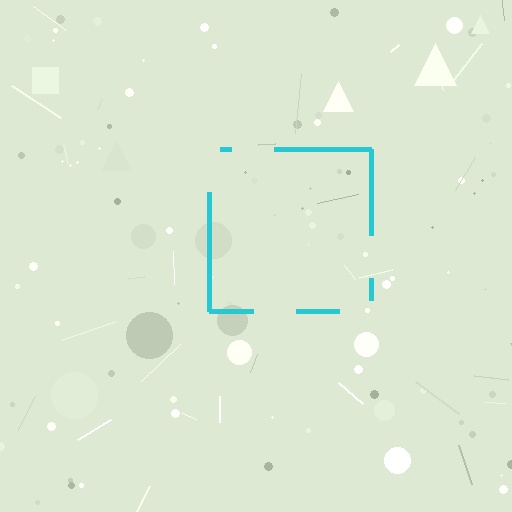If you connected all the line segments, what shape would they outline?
They would outline a square.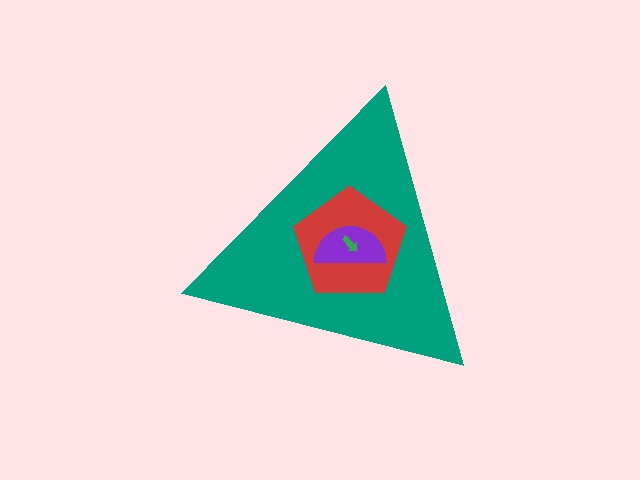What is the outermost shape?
The teal triangle.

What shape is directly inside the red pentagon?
The purple semicircle.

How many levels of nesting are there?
4.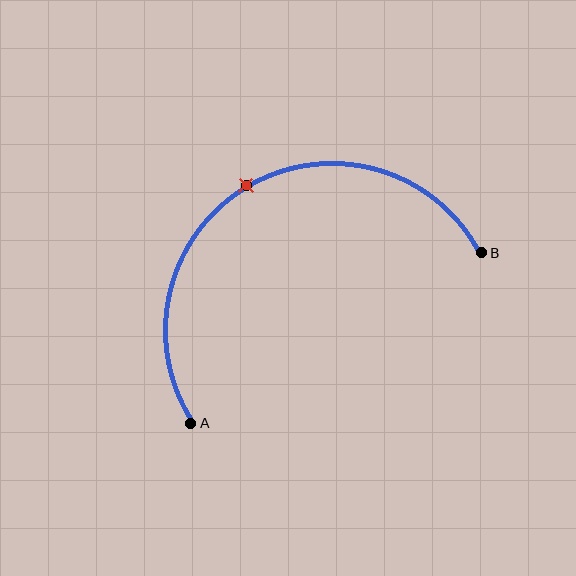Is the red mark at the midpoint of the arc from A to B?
Yes. The red mark lies on the arc at equal arc-length from both A and B — it is the arc midpoint.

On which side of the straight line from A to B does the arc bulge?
The arc bulges above the straight line connecting A and B.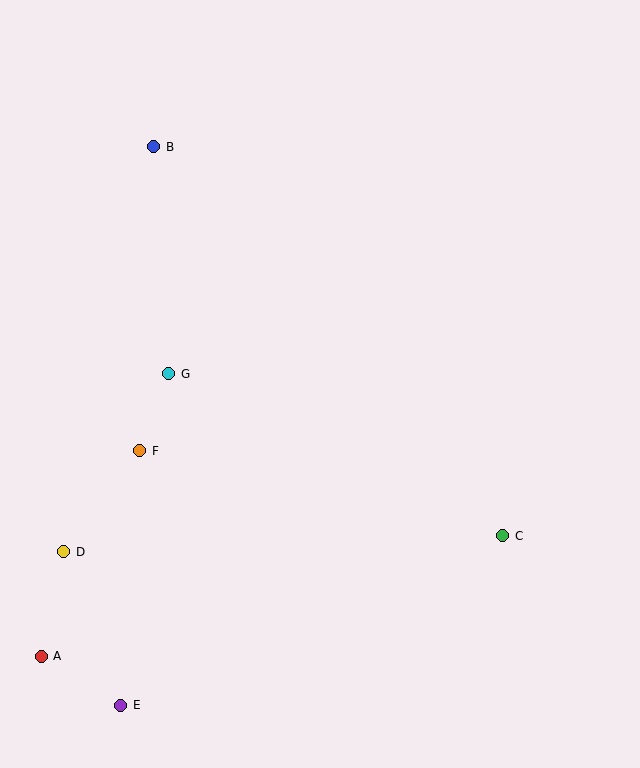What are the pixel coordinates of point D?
Point D is at (64, 552).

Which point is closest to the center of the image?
Point G at (169, 374) is closest to the center.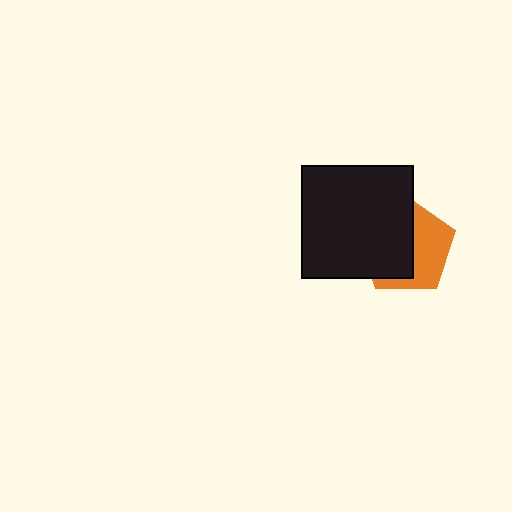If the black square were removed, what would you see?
You would see the complete orange pentagon.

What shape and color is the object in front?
The object in front is a black square.